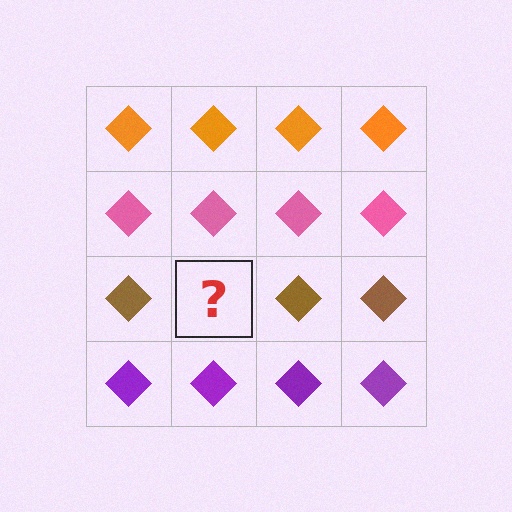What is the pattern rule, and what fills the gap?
The rule is that each row has a consistent color. The gap should be filled with a brown diamond.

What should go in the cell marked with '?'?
The missing cell should contain a brown diamond.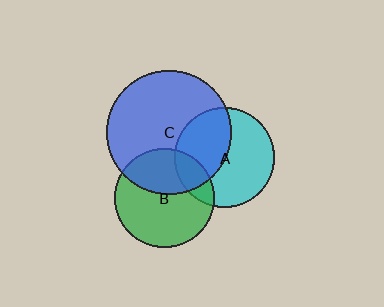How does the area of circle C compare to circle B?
Approximately 1.6 times.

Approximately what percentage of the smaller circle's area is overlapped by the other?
Approximately 35%.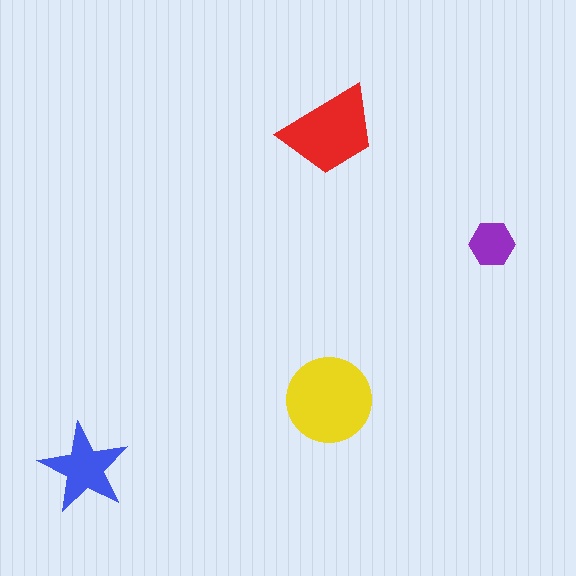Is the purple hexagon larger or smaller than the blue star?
Smaller.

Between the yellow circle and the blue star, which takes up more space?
The yellow circle.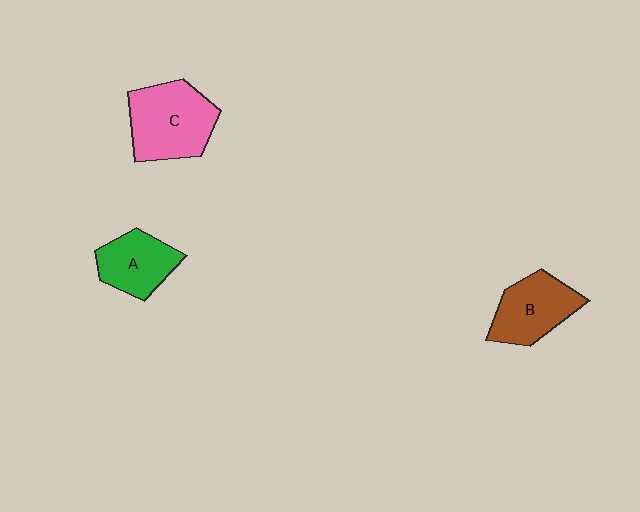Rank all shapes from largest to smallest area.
From largest to smallest: C (pink), B (brown), A (green).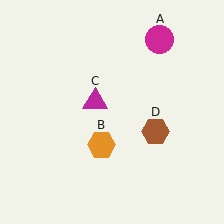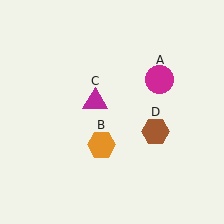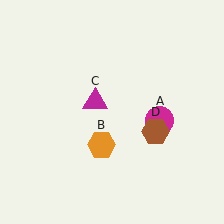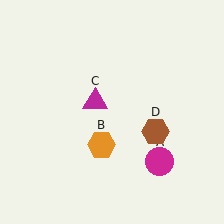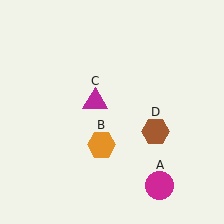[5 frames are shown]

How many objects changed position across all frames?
1 object changed position: magenta circle (object A).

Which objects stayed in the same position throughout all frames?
Orange hexagon (object B) and magenta triangle (object C) and brown hexagon (object D) remained stationary.